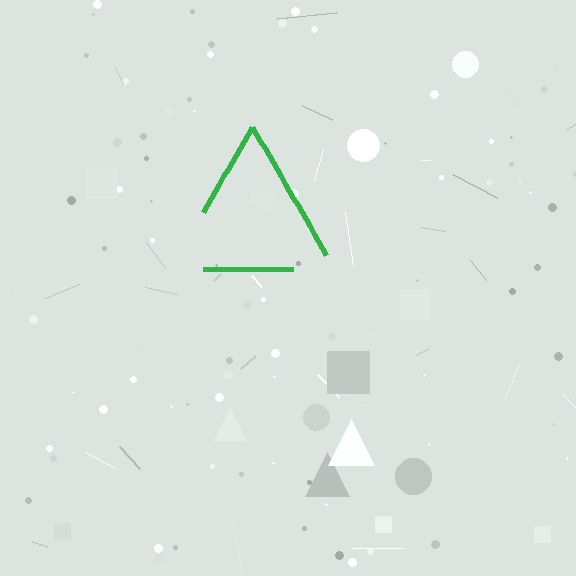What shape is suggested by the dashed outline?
The dashed outline suggests a triangle.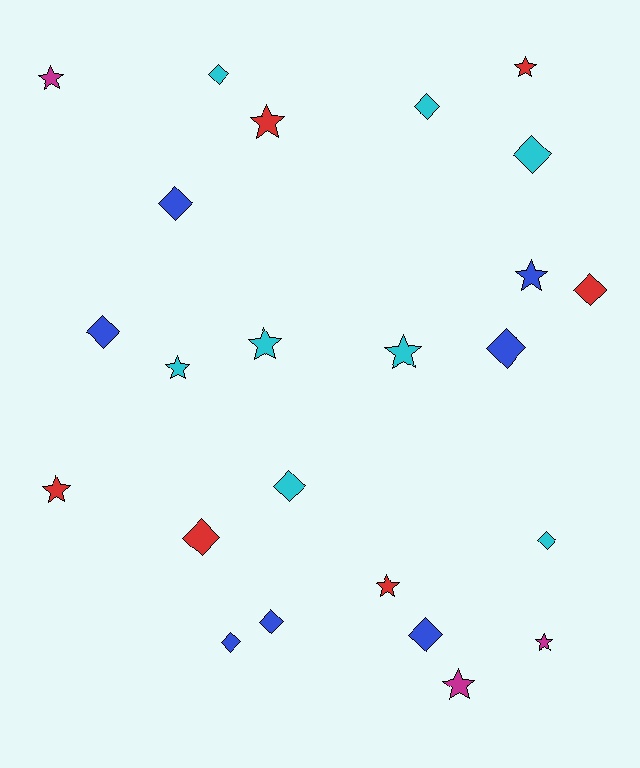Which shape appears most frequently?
Diamond, with 13 objects.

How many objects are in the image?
There are 24 objects.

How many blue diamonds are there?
There are 6 blue diamonds.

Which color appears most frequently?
Cyan, with 8 objects.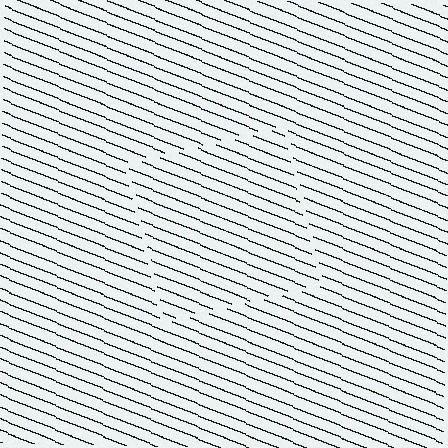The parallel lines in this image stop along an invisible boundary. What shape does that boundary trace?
An illusory square. The interior of the shape contains the same grating, shifted by half a period — the contour is defined by the phase discontinuity where line-ends from the inner and outer gratings abut.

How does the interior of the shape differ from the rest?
The interior of the shape contains the same grating, shifted by half a period — the contour is defined by the phase discontinuity where line-ends from the inner and outer gratings abut.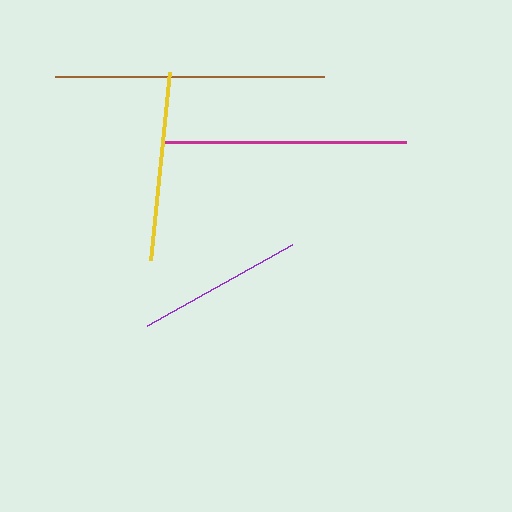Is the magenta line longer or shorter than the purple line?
The magenta line is longer than the purple line.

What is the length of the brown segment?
The brown segment is approximately 268 pixels long.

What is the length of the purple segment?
The purple segment is approximately 166 pixels long.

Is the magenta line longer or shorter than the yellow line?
The magenta line is longer than the yellow line.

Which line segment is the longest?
The brown line is the longest at approximately 268 pixels.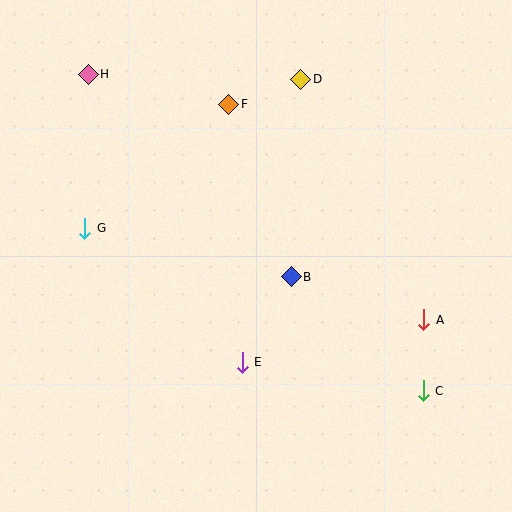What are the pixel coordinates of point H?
Point H is at (88, 74).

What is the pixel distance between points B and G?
The distance between B and G is 212 pixels.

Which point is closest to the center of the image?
Point B at (291, 277) is closest to the center.